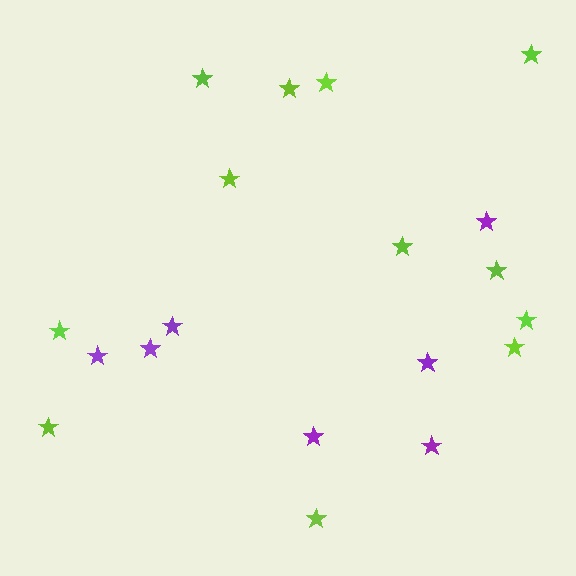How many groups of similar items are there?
There are 2 groups: one group of purple stars (7) and one group of lime stars (12).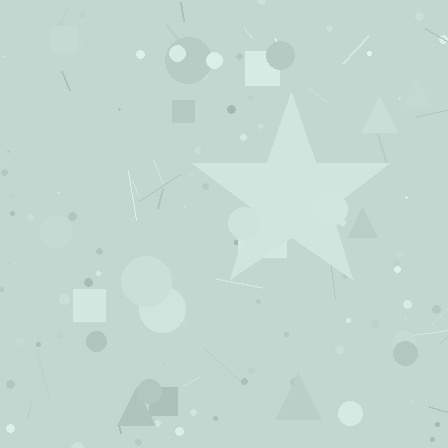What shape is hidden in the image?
A star is hidden in the image.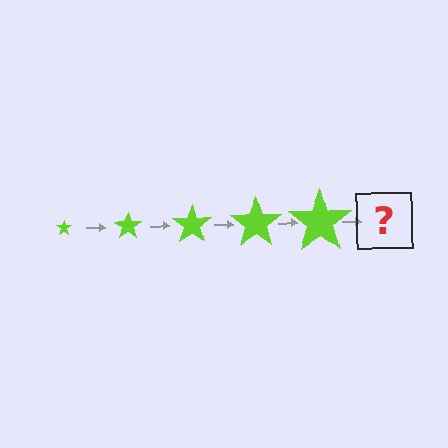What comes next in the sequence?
The next element should be a lime star, larger than the previous one.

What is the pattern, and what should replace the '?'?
The pattern is that the star gets progressively larger each step. The '?' should be a lime star, larger than the previous one.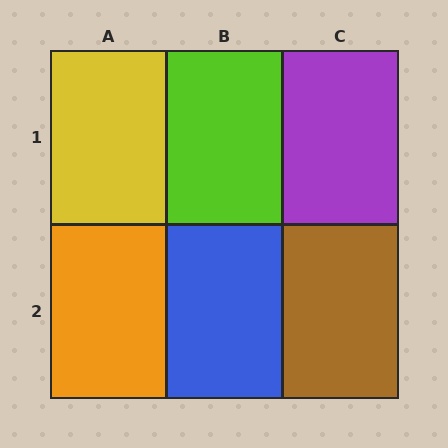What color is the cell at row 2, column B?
Blue.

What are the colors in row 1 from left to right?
Yellow, lime, purple.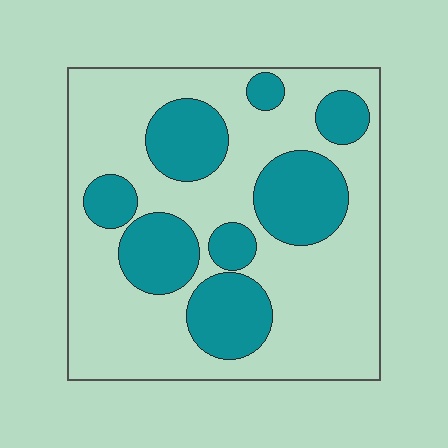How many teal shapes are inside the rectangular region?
8.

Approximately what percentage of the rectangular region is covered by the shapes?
Approximately 30%.